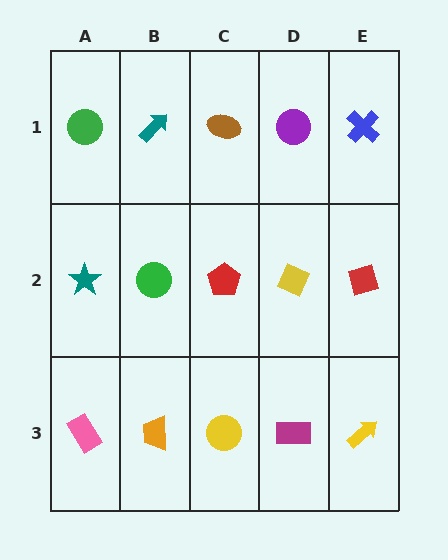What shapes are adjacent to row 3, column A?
A teal star (row 2, column A), an orange trapezoid (row 3, column B).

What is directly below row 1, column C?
A red pentagon.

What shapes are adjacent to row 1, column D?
A yellow diamond (row 2, column D), a brown ellipse (row 1, column C), a blue cross (row 1, column E).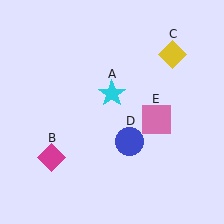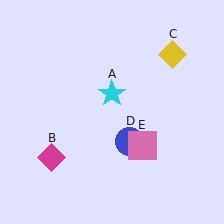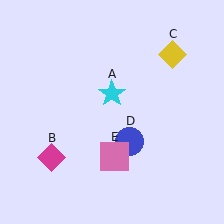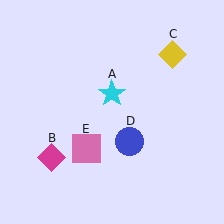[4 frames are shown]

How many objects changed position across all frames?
1 object changed position: pink square (object E).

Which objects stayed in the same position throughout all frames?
Cyan star (object A) and magenta diamond (object B) and yellow diamond (object C) and blue circle (object D) remained stationary.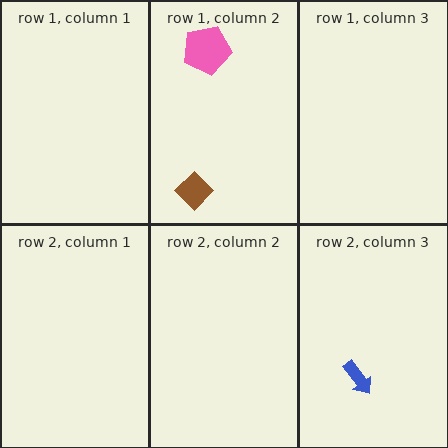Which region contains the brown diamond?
The row 1, column 2 region.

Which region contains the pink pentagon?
The row 1, column 2 region.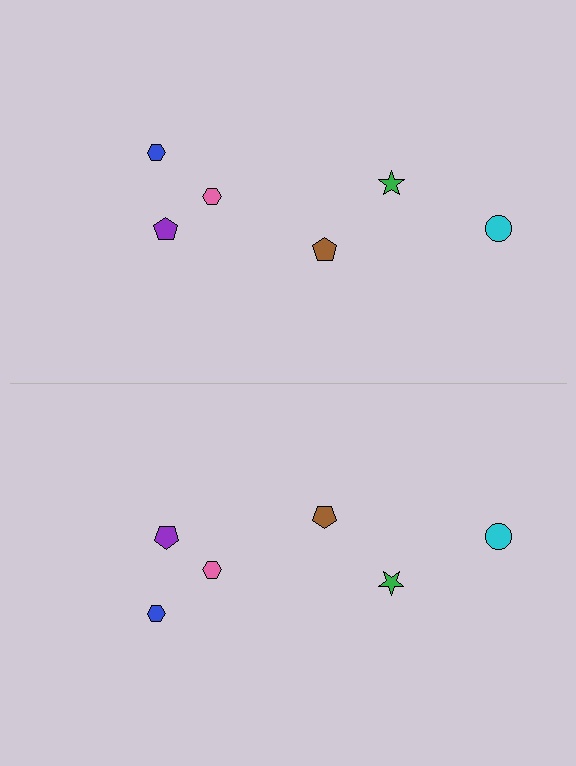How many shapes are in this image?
There are 12 shapes in this image.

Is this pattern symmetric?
Yes, this pattern has bilateral (reflection) symmetry.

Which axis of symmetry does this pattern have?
The pattern has a horizontal axis of symmetry running through the center of the image.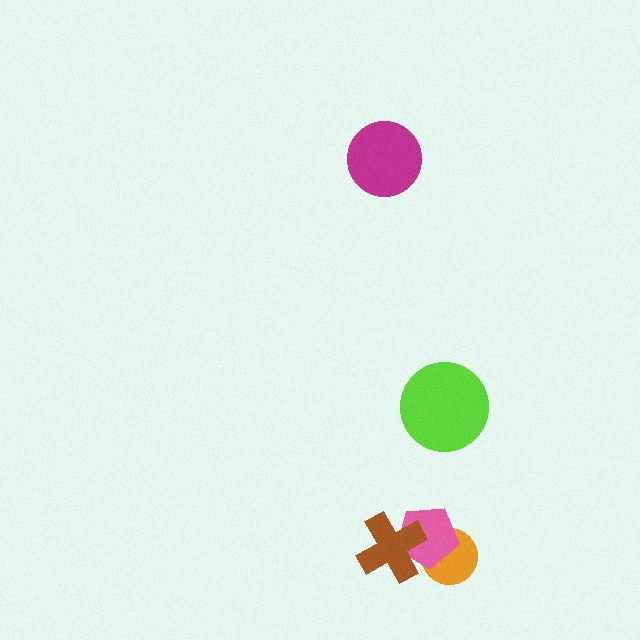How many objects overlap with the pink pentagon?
2 objects overlap with the pink pentagon.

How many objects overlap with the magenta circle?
0 objects overlap with the magenta circle.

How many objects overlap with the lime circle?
0 objects overlap with the lime circle.